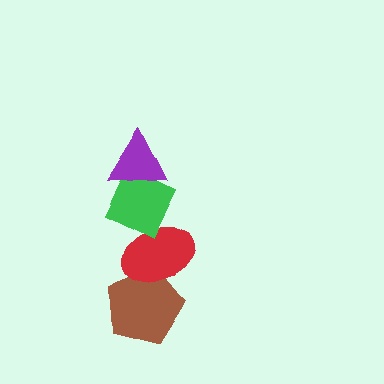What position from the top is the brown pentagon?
The brown pentagon is 4th from the top.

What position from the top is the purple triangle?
The purple triangle is 1st from the top.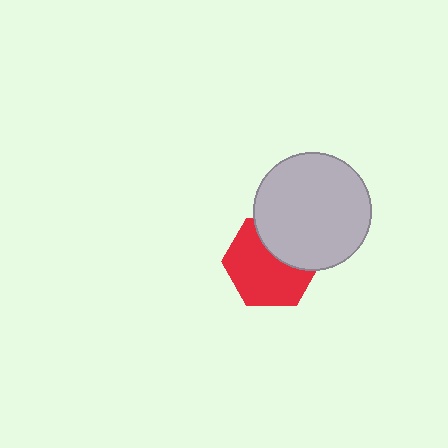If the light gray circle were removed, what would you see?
You would see the complete red hexagon.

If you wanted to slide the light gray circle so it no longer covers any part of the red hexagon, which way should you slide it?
Slide it up — that is the most direct way to separate the two shapes.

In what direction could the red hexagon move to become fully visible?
The red hexagon could move down. That would shift it out from behind the light gray circle entirely.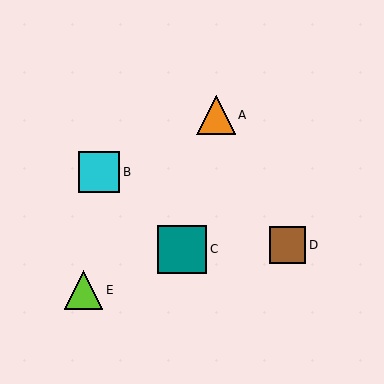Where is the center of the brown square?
The center of the brown square is at (288, 245).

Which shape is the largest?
The teal square (labeled C) is the largest.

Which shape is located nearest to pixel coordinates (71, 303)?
The lime triangle (labeled E) at (84, 290) is nearest to that location.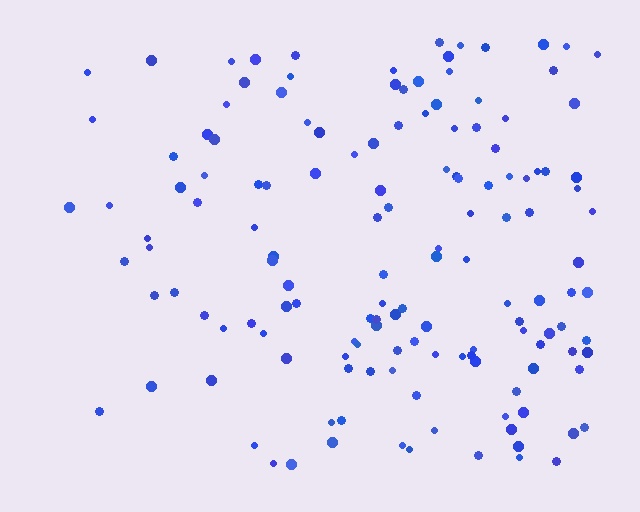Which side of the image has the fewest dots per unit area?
The left.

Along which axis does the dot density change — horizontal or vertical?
Horizontal.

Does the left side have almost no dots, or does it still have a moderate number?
Still a moderate number, just noticeably fewer than the right.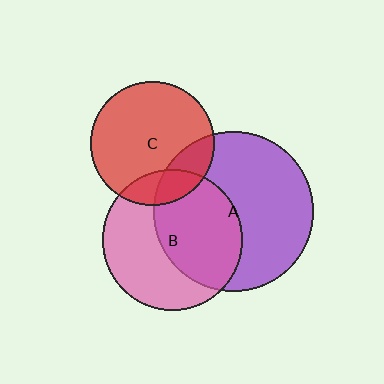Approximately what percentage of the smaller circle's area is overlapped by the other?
Approximately 15%.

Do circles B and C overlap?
Yes.